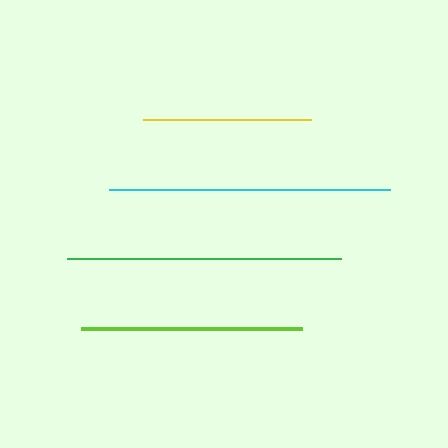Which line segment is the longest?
The cyan line is the longest at approximately 282 pixels.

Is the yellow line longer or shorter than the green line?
The green line is longer than the yellow line.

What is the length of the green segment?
The green segment is approximately 274 pixels long.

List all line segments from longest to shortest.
From longest to shortest: cyan, green, lime, yellow.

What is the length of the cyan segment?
The cyan segment is approximately 282 pixels long.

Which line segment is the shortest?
The yellow line is the shortest at approximately 168 pixels.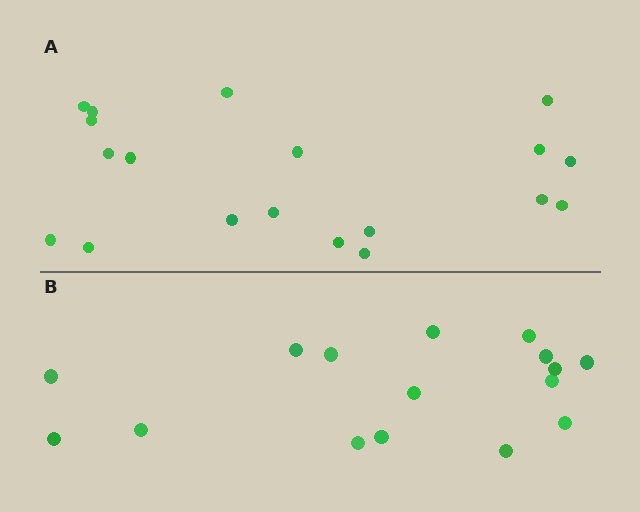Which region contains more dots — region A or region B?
Region A (the top region) has more dots.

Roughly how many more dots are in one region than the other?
Region A has just a few more — roughly 2 or 3 more dots than region B.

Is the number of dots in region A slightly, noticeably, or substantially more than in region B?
Region A has only slightly more — the two regions are fairly close. The ratio is roughly 1.2 to 1.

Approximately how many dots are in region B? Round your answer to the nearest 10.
About 20 dots. (The exact count is 16, which rounds to 20.)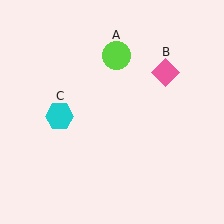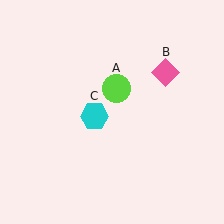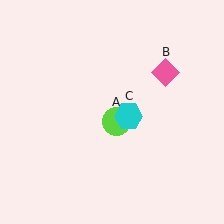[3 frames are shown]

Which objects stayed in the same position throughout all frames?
Pink diamond (object B) remained stationary.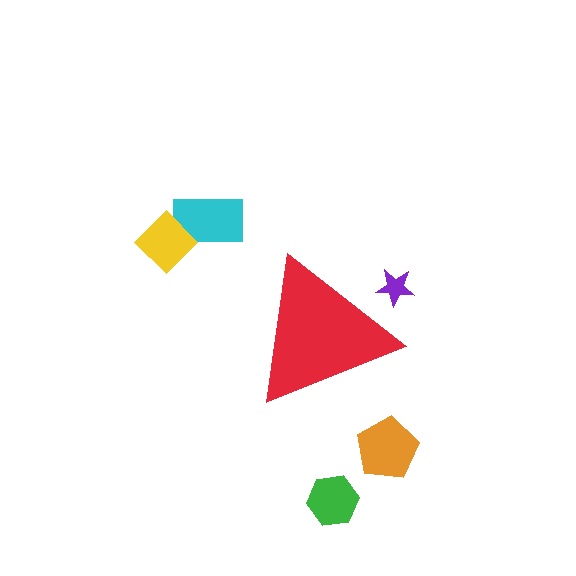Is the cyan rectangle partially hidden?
No, the cyan rectangle is fully visible.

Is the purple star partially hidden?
Yes, the purple star is partially hidden behind the red triangle.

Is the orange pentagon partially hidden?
No, the orange pentagon is fully visible.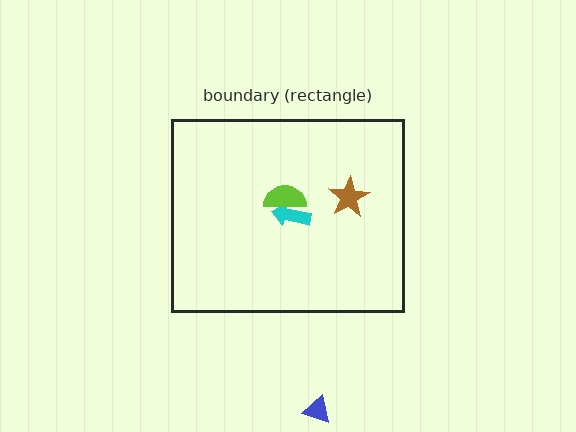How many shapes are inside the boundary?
3 inside, 1 outside.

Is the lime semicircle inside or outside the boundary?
Inside.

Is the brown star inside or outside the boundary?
Inside.